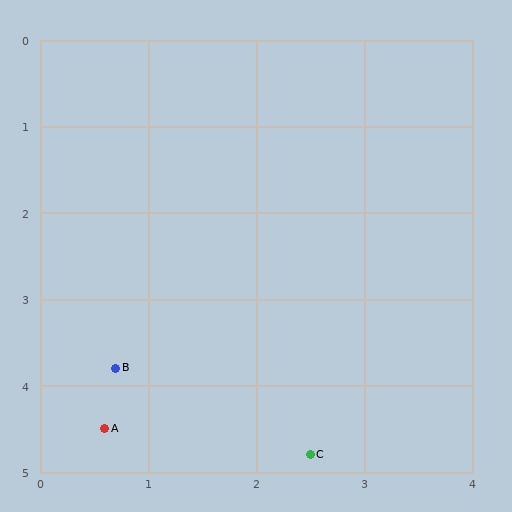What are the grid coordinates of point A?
Point A is at approximately (0.6, 4.5).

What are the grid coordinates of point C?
Point C is at approximately (2.5, 4.8).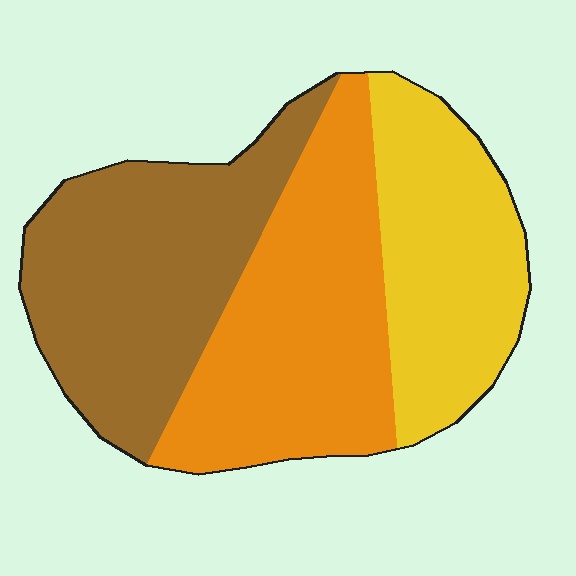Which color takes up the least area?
Yellow, at roughly 30%.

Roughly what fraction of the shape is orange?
Orange covers roughly 35% of the shape.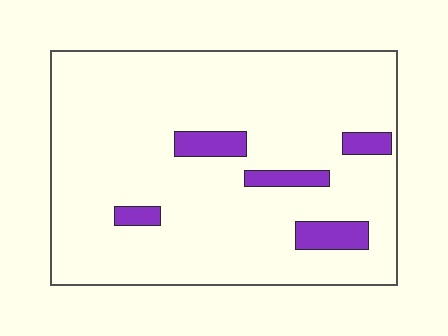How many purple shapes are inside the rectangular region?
5.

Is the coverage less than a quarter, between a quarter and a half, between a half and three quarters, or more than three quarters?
Less than a quarter.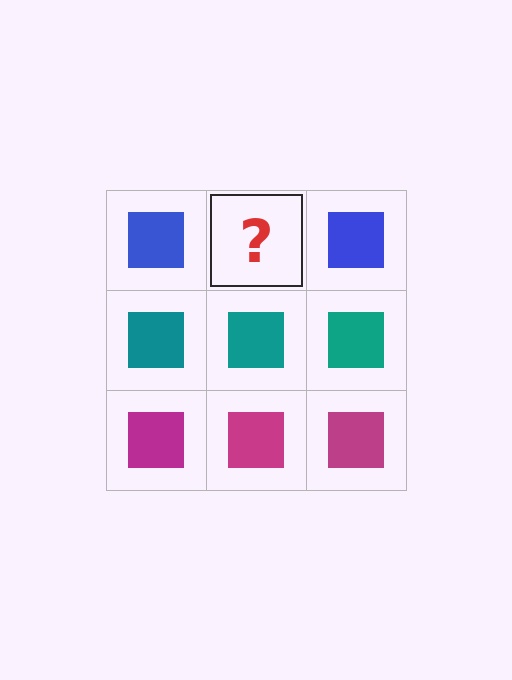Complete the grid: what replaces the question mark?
The question mark should be replaced with a blue square.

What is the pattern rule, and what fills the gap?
The rule is that each row has a consistent color. The gap should be filled with a blue square.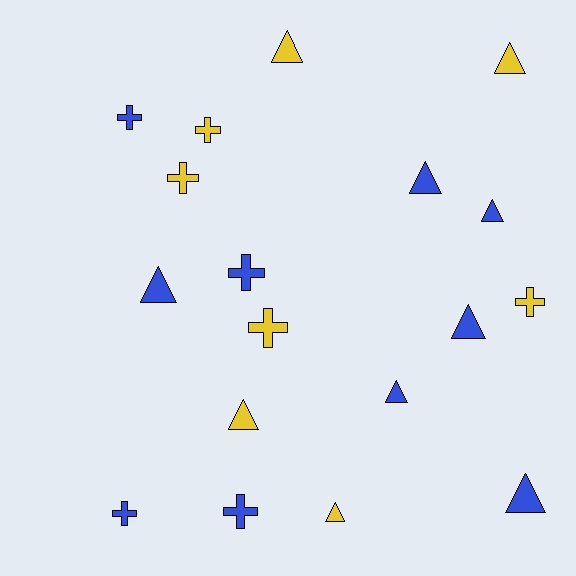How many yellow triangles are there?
There are 4 yellow triangles.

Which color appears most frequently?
Blue, with 10 objects.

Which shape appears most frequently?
Triangle, with 10 objects.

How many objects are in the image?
There are 18 objects.